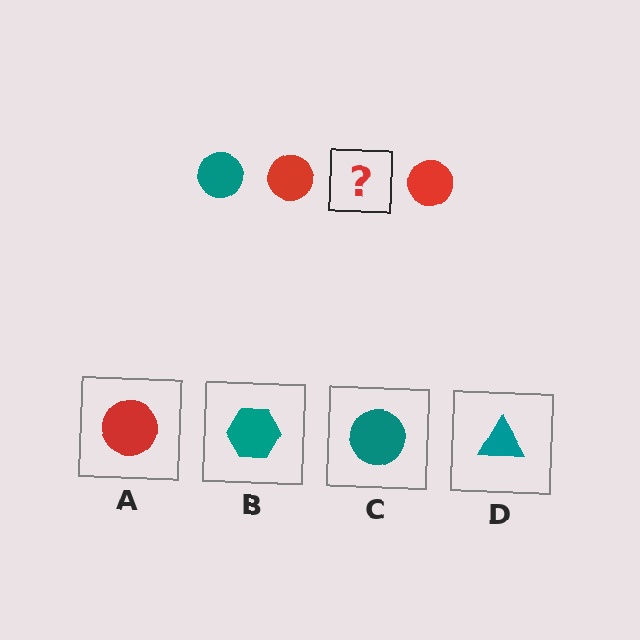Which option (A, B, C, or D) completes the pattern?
C.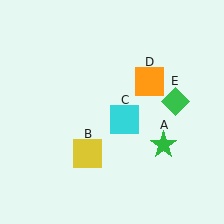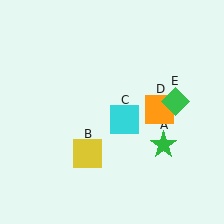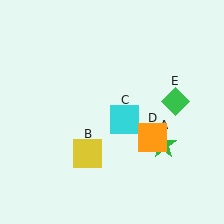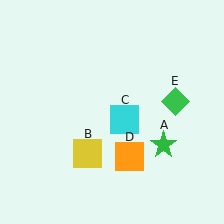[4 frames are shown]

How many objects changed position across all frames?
1 object changed position: orange square (object D).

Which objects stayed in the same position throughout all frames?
Green star (object A) and yellow square (object B) and cyan square (object C) and green diamond (object E) remained stationary.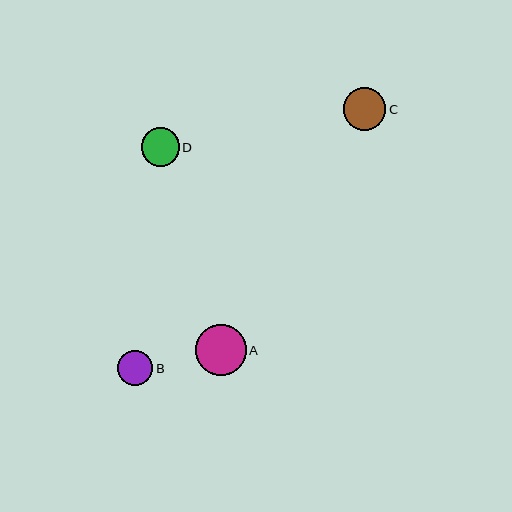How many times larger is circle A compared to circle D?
Circle A is approximately 1.3 times the size of circle D.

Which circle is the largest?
Circle A is the largest with a size of approximately 51 pixels.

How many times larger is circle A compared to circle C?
Circle A is approximately 1.2 times the size of circle C.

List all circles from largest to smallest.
From largest to smallest: A, C, D, B.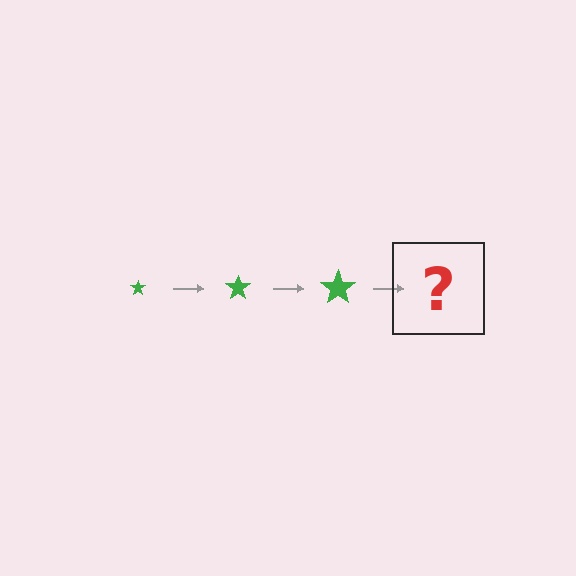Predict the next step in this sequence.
The next step is a green star, larger than the previous one.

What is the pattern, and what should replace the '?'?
The pattern is that the star gets progressively larger each step. The '?' should be a green star, larger than the previous one.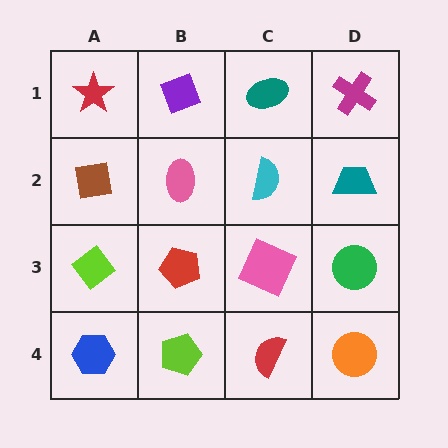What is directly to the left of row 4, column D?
A red semicircle.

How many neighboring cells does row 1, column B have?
3.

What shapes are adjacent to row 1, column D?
A teal trapezoid (row 2, column D), a teal ellipse (row 1, column C).